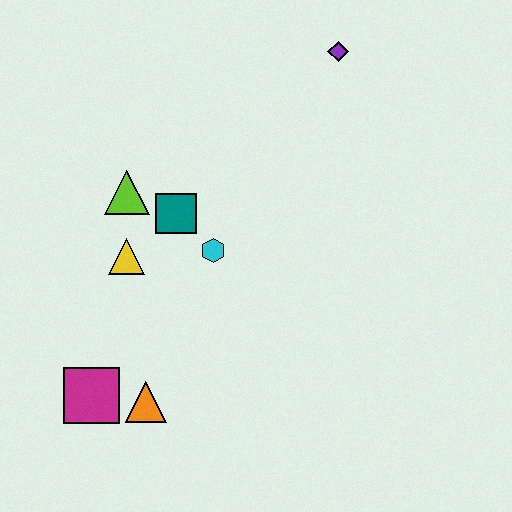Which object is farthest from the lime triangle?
The purple diamond is farthest from the lime triangle.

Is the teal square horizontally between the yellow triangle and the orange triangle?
No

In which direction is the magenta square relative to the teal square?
The magenta square is below the teal square.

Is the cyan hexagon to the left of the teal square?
No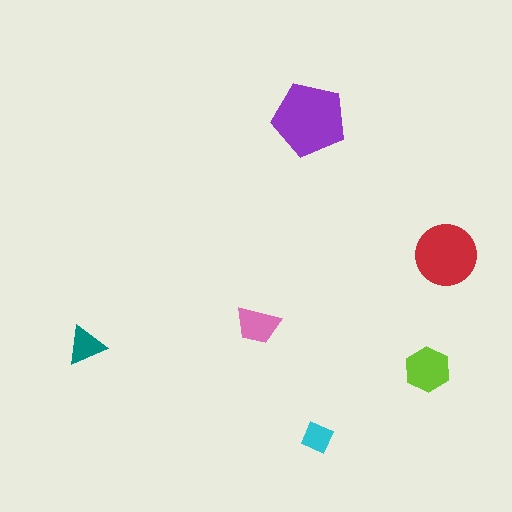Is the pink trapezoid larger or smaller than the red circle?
Smaller.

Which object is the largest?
The purple pentagon.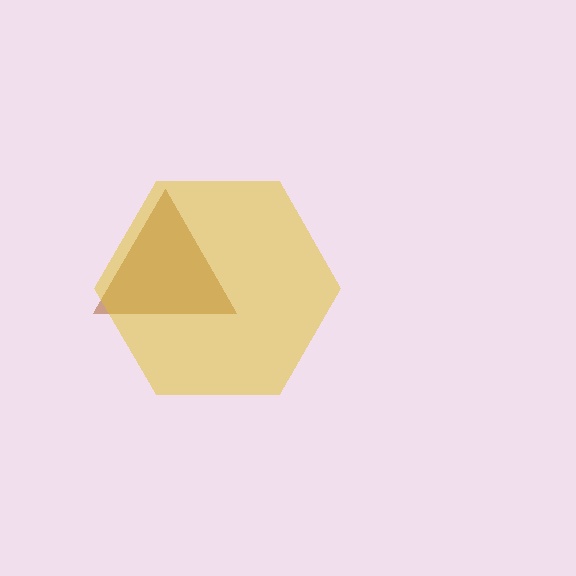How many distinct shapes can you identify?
There are 2 distinct shapes: a brown triangle, a yellow hexagon.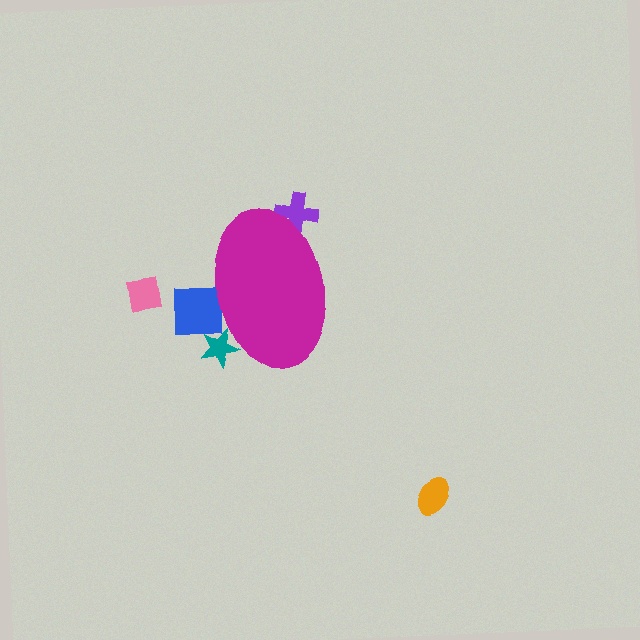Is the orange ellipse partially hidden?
No, the orange ellipse is fully visible.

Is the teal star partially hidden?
Yes, the teal star is partially hidden behind the magenta ellipse.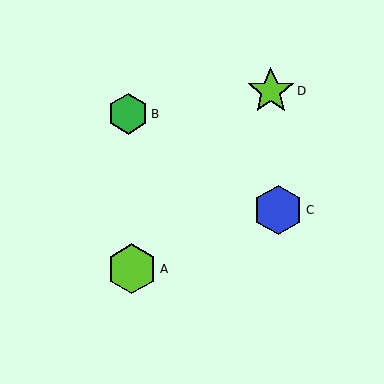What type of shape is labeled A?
Shape A is a lime hexagon.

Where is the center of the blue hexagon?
The center of the blue hexagon is at (278, 210).